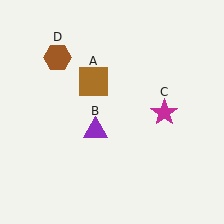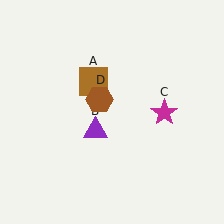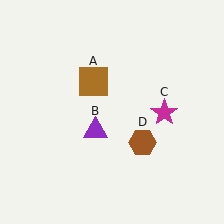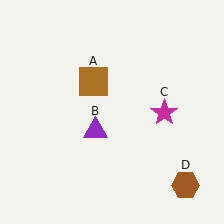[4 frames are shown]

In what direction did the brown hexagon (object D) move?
The brown hexagon (object D) moved down and to the right.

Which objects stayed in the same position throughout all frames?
Brown square (object A) and purple triangle (object B) and magenta star (object C) remained stationary.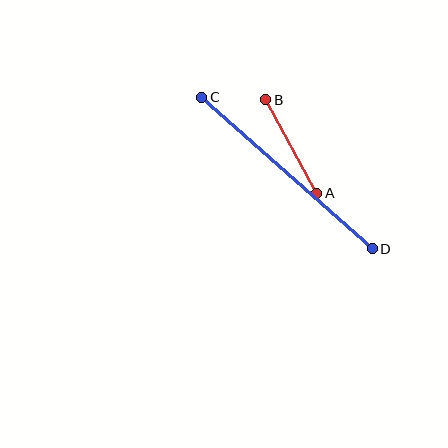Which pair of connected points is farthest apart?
Points C and D are farthest apart.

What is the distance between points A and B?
The distance is approximately 107 pixels.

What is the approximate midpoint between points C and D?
The midpoint is at approximately (287, 173) pixels.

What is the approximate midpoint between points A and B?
The midpoint is at approximately (291, 147) pixels.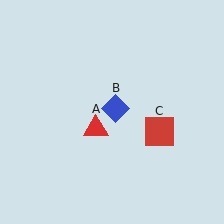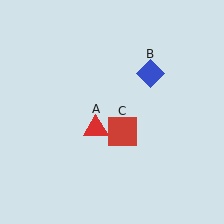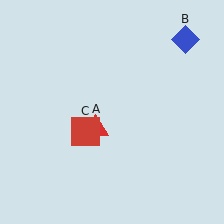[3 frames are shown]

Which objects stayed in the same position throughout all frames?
Red triangle (object A) remained stationary.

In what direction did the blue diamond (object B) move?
The blue diamond (object B) moved up and to the right.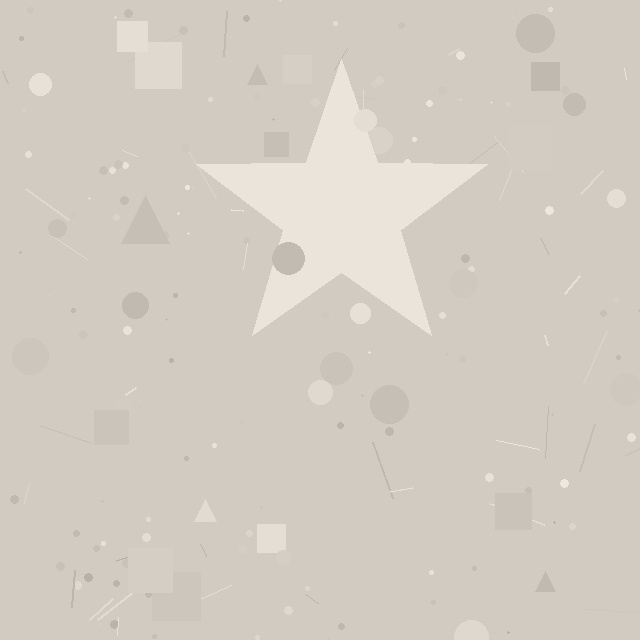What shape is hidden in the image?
A star is hidden in the image.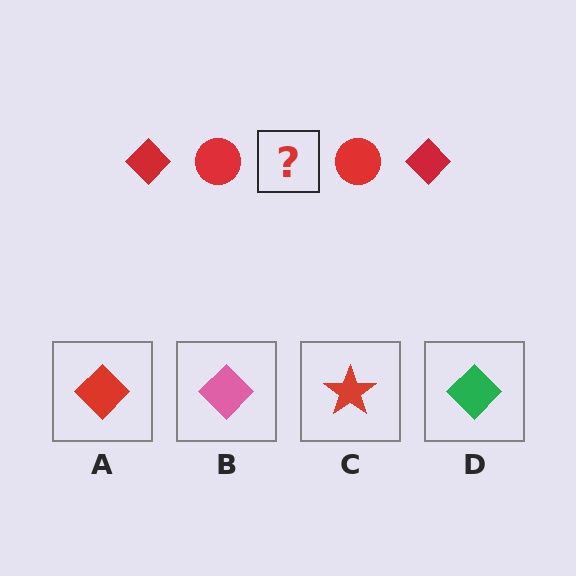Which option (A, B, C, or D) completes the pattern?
A.